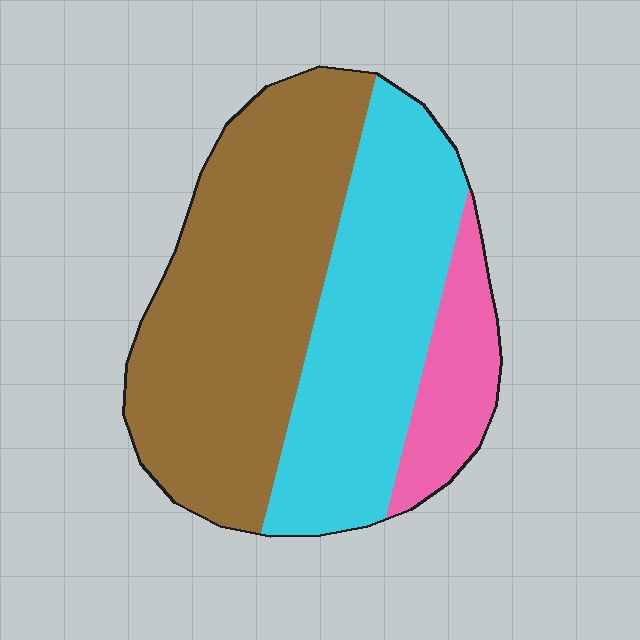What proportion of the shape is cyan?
Cyan takes up about three eighths (3/8) of the shape.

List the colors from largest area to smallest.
From largest to smallest: brown, cyan, pink.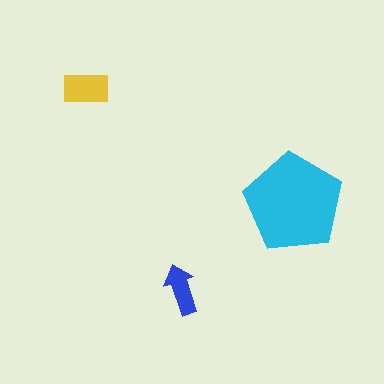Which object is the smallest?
The blue arrow.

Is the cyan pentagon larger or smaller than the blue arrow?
Larger.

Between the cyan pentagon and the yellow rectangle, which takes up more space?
The cyan pentagon.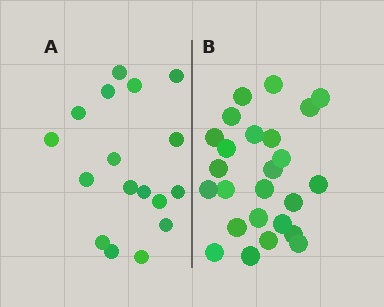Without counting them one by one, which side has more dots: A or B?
Region B (the right region) has more dots.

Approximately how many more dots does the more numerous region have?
Region B has roughly 8 or so more dots than region A.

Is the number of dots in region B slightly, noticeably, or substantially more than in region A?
Region B has substantially more. The ratio is roughly 1.5 to 1.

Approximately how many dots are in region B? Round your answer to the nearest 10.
About 20 dots. (The exact count is 25, which rounds to 20.)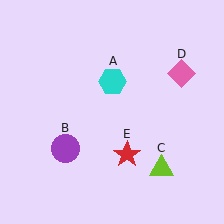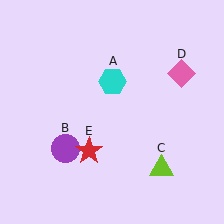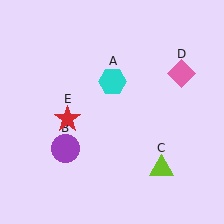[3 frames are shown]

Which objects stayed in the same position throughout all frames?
Cyan hexagon (object A) and purple circle (object B) and lime triangle (object C) and pink diamond (object D) remained stationary.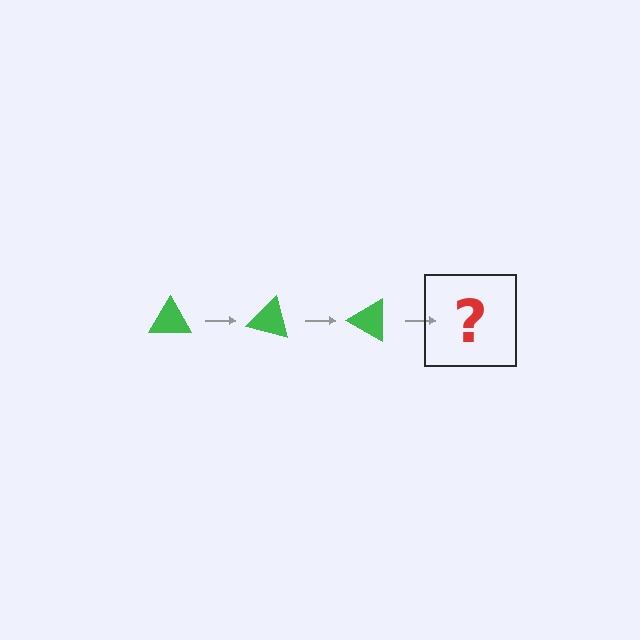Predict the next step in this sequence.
The next step is a green triangle rotated 45 degrees.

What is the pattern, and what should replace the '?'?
The pattern is that the triangle rotates 15 degrees each step. The '?' should be a green triangle rotated 45 degrees.